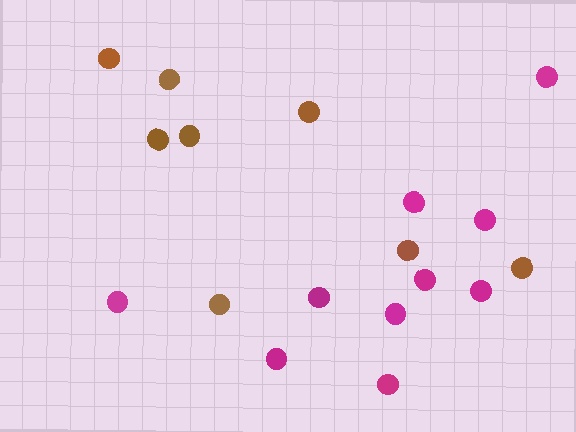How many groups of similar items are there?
There are 2 groups: one group of brown circles (8) and one group of magenta circles (10).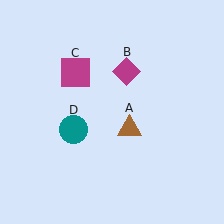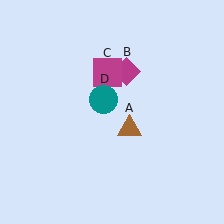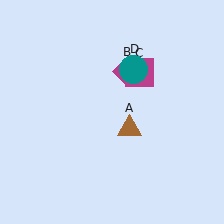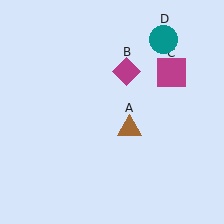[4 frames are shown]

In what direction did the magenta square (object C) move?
The magenta square (object C) moved right.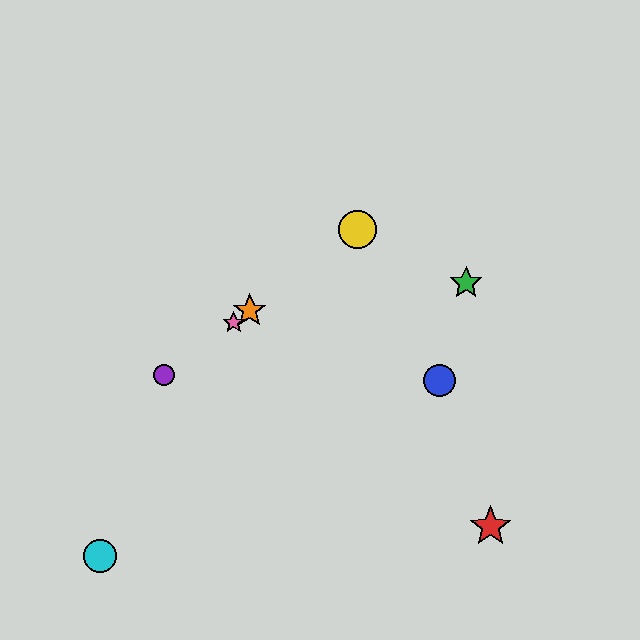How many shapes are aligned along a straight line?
4 shapes (the yellow circle, the purple circle, the orange star, the pink star) are aligned along a straight line.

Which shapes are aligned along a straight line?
The yellow circle, the purple circle, the orange star, the pink star are aligned along a straight line.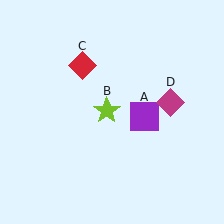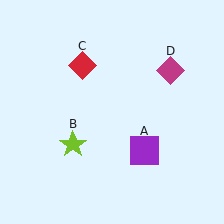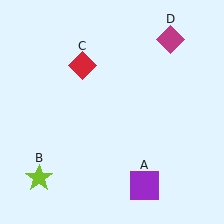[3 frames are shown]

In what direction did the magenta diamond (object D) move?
The magenta diamond (object D) moved up.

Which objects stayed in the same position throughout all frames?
Red diamond (object C) remained stationary.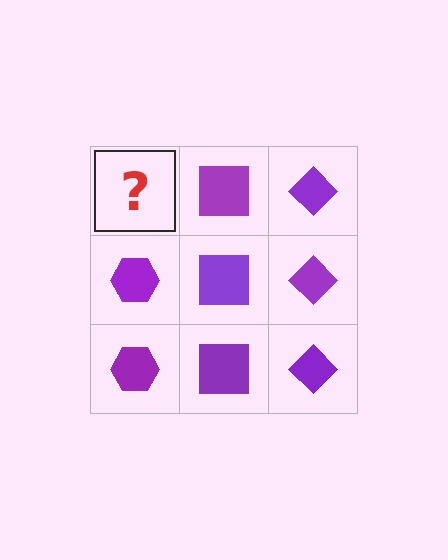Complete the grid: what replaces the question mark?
The question mark should be replaced with a purple hexagon.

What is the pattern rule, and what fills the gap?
The rule is that each column has a consistent shape. The gap should be filled with a purple hexagon.